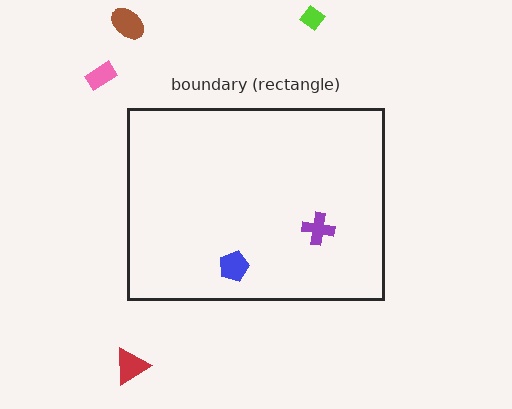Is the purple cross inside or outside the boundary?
Inside.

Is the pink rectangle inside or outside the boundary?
Outside.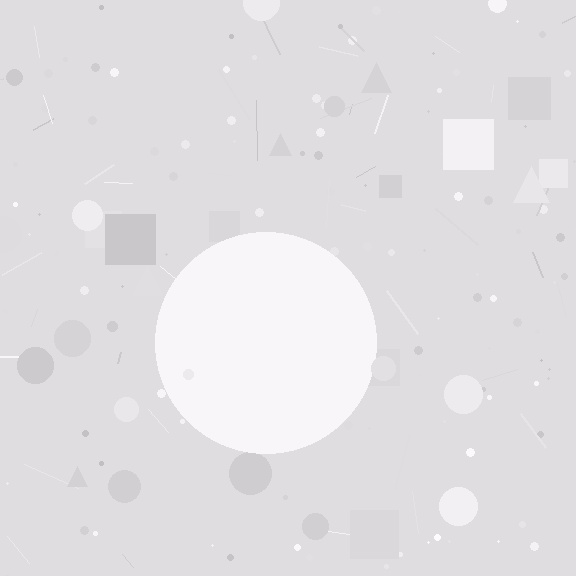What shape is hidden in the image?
A circle is hidden in the image.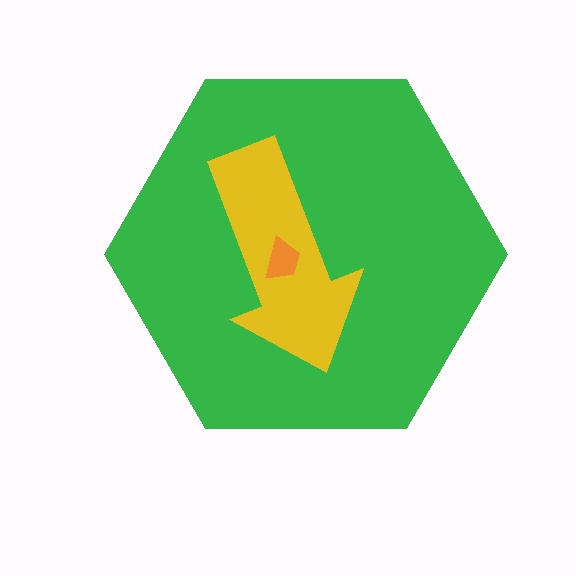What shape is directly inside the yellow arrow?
The orange trapezoid.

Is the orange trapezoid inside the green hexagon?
Yes.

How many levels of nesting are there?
3.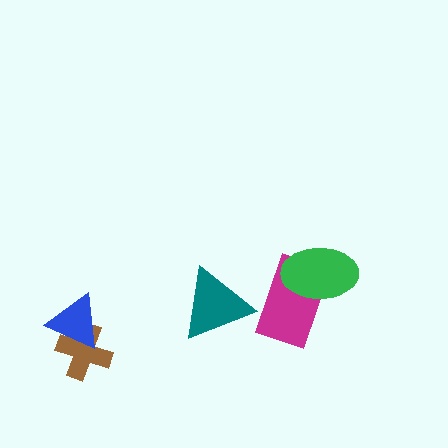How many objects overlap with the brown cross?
1 object overlaps with the brown cross.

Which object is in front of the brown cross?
The blue triangle is in front of the brown cross.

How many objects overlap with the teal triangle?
0 objects overlap with the teal triangle.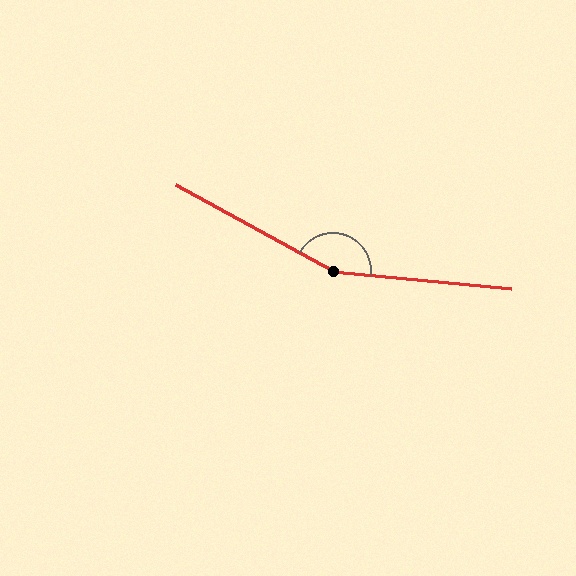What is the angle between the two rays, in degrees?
Approximately 157 degrees.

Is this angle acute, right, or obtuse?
It is obtuse.